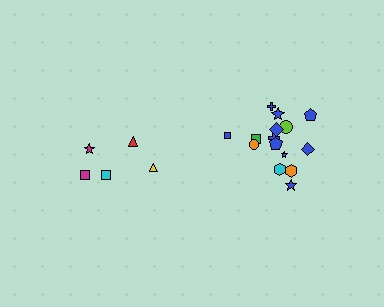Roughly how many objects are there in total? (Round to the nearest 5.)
Roughly 20 objects in total.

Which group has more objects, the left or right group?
The right group.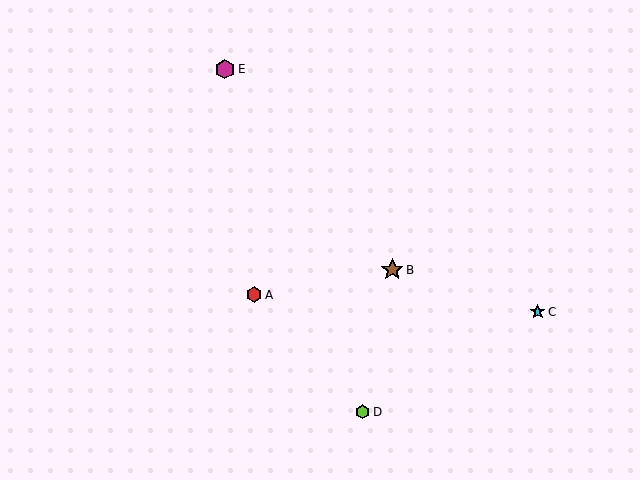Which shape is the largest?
The brown star (labeled B) is the largest.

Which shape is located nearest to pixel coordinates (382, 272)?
The brown star (labeled B) at (392, 270) is nearest to that location.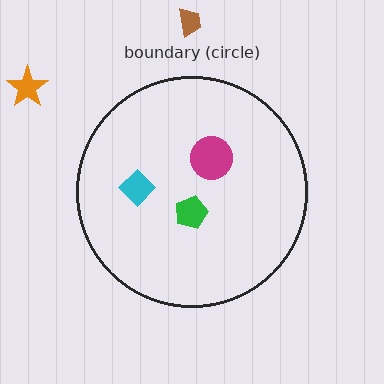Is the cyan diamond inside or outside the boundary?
Inside.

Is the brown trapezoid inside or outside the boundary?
Outside.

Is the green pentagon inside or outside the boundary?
Inside.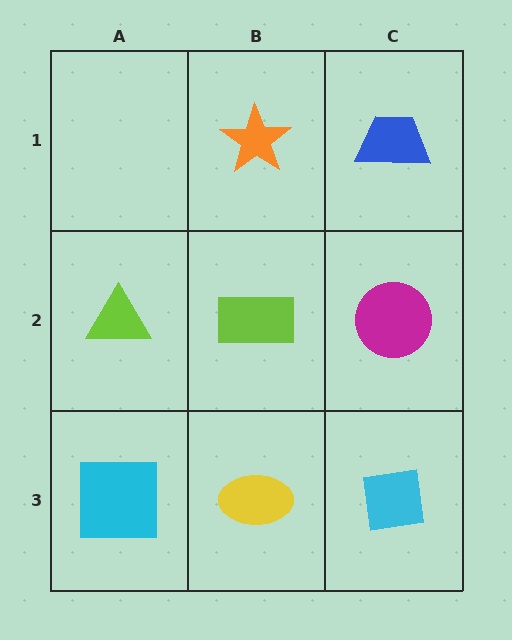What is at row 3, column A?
A cyan square.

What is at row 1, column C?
A blue trapezoid.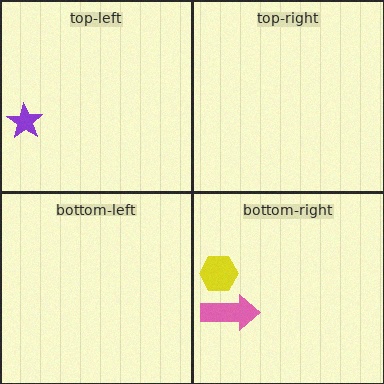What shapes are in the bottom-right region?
The yellow hexagon, the pink arrow.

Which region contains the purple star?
The top-left region.